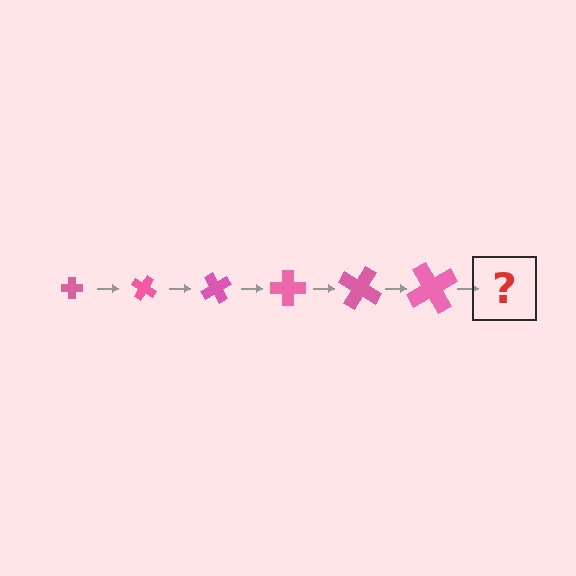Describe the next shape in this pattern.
It should be a cross, larger than the previous one and rotated 180 degrees from the start.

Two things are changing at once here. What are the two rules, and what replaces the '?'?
The two rules are that the cross grows larger each step and it rotates 30 degrees each step. The '?' should be a cross, larger than the previous one and rotated 180 degrees from the start.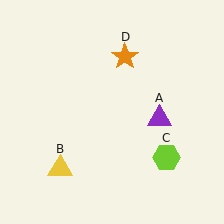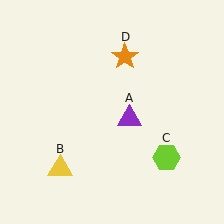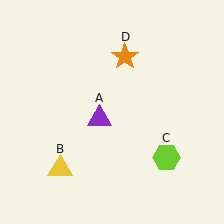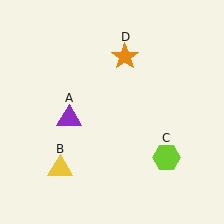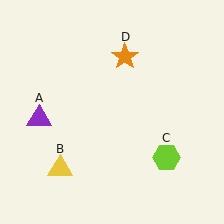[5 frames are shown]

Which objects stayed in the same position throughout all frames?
Yellow triangle (object B) and lime hexagon (object C) and orange star (object D) remained stationary.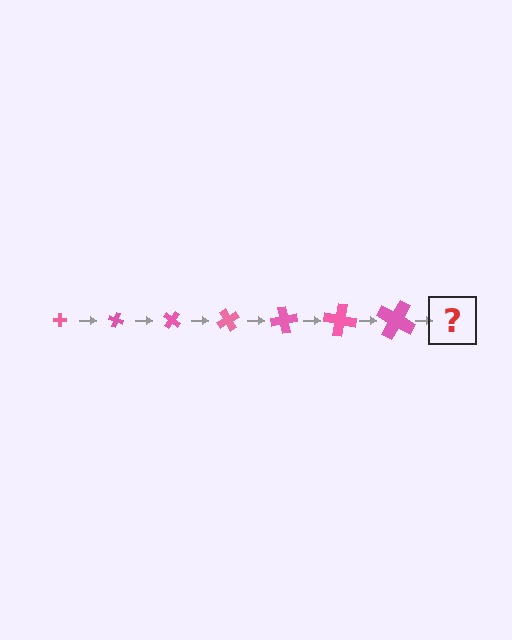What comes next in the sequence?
The next element should be a cross, larger than the previous one and rotated 140 degrees from the start.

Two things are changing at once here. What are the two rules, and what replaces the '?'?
The two rules are that the cross grows larger each step and it rotates 20 degrees each step. The '?' should be a cross, larger than the previous one and rotated 140 degrees from the start.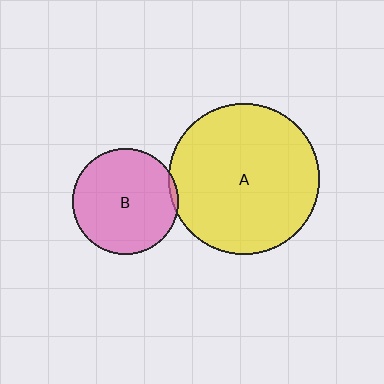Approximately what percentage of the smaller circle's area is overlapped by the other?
Approximately 5%.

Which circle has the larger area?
Circle A (yellow).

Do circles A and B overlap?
Yes.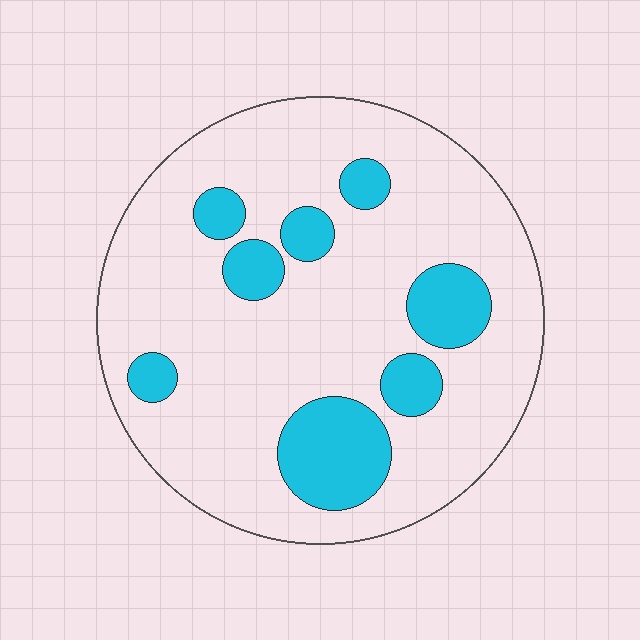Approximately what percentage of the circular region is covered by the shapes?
Approximately 20%.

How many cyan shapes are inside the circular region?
8.